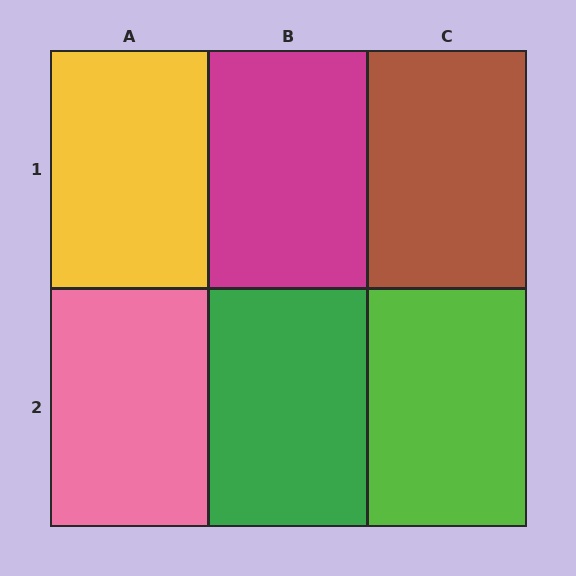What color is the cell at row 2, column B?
Green.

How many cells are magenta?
1 cell is magenta.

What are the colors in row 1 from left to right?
Yellow, magenta, brown.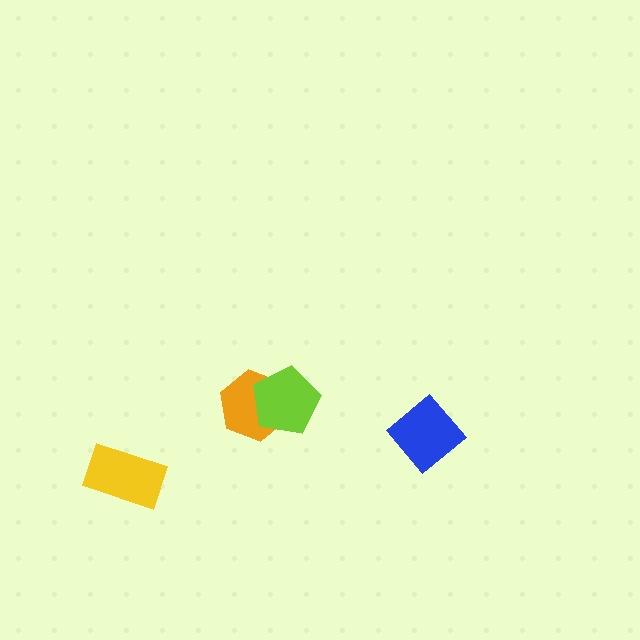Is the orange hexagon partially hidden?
Yes, it is partially covered by another shape.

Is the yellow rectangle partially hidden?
No, no other shape covers it.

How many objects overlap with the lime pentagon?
1 object overlaps with the lime pentagon.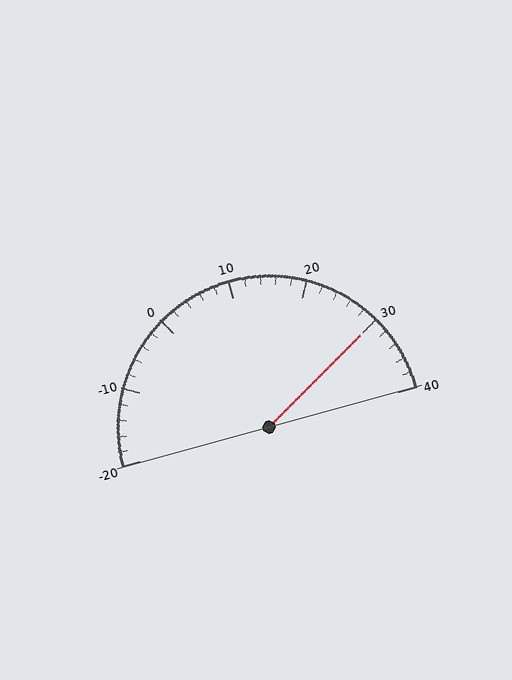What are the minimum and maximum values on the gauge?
The gauge ranges from -20 to 40.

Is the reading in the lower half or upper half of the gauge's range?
The reading is in the upper half of the range (-20 to 40).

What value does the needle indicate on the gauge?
The needle indicates approximately 30.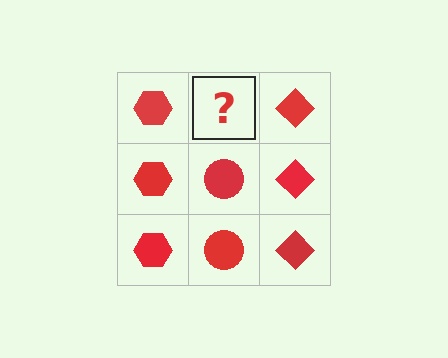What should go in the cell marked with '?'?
The missing cell should contain a red circle.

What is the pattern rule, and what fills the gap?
The rule is that each column has a consistent shape. The gap should be filled with a red circle.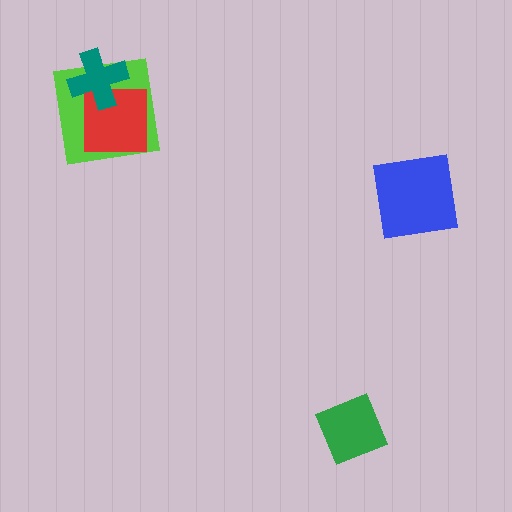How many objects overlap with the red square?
2 objects overlap with the red square.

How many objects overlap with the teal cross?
2 objects overlap with the teal cross.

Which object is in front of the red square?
The teal cross is in front of the red square.